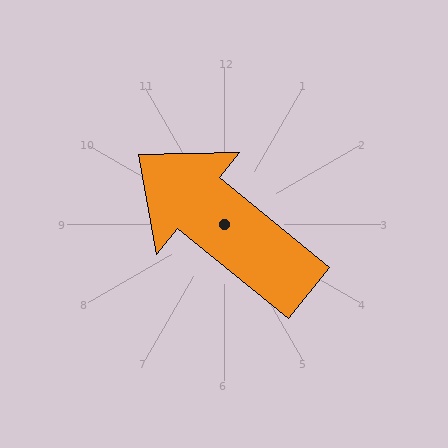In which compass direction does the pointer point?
Northwest.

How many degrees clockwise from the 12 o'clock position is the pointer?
Approximately 309 degrees.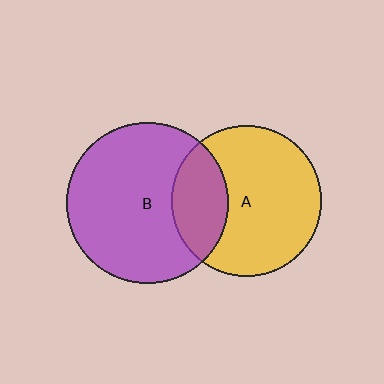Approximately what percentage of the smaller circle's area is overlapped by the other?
Approximately 25%.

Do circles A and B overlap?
Yes.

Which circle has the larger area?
Circle B (purple).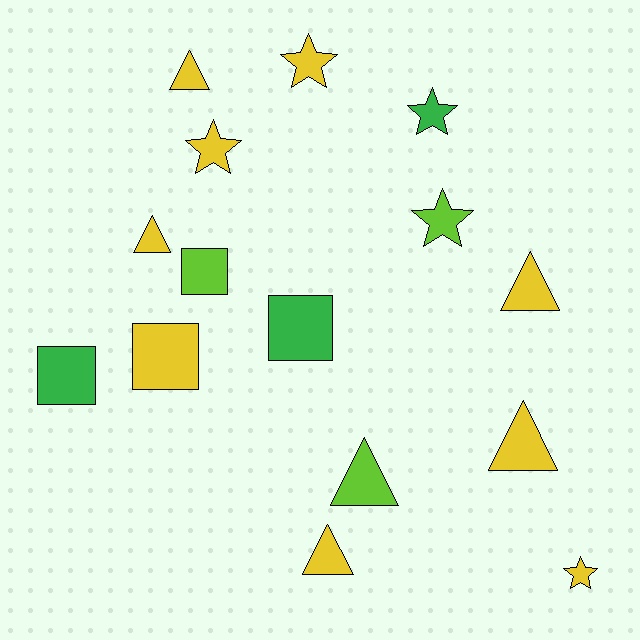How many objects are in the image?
There are 15 objects.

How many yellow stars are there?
There are 3 yellow stars.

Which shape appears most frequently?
Triangle, with 6 objects.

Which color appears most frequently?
Yellow, with 9 objects.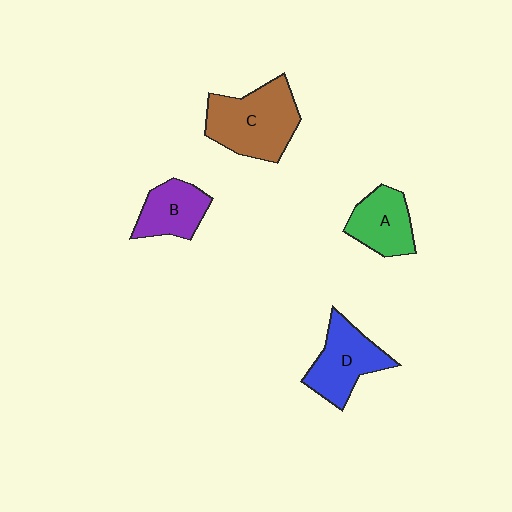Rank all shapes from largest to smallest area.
From largest to smallest: C (brown), D (blue), A (green), B (purple).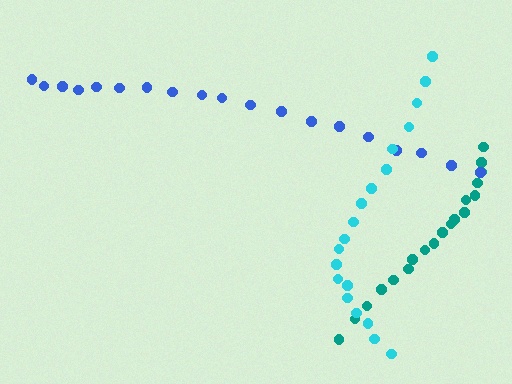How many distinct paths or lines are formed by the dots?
There are 3 distinct paths.